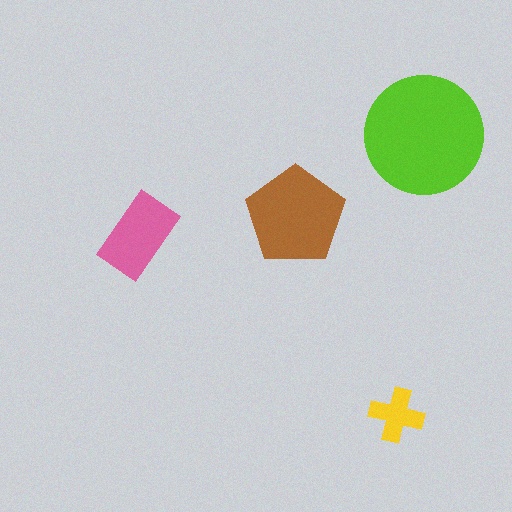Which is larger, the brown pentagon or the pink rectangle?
The brown pentagon.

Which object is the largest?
The lime circle.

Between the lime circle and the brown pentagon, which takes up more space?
The lime circle.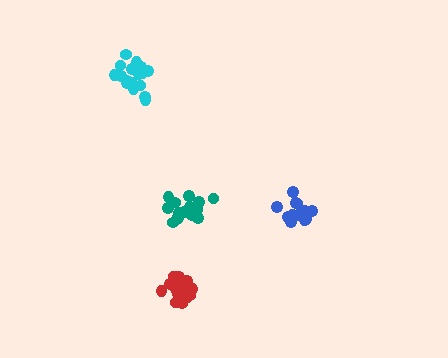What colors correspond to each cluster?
The clusters are colored: blue, teal, cyan, red.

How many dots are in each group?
Group 1: 15 dots, Group 2: 19 dots, Group 3: 19 dots, Group 4: 21 dots (74 total).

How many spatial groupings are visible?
There are 4 spatial groupings.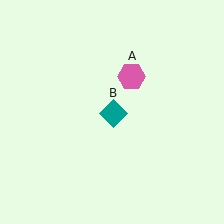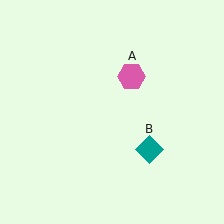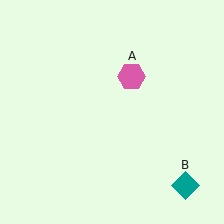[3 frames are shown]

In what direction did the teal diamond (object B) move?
The teal diamond (object B) moved down and to the right.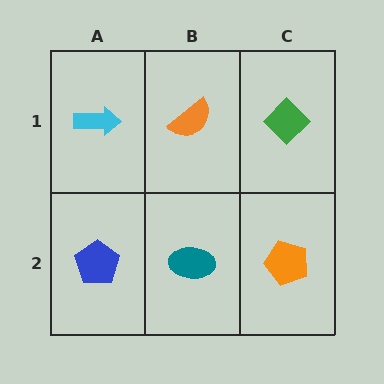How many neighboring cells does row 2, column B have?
3.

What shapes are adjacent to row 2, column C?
A green diamond (row 1, column C), a teal ellipse (row 2, column B).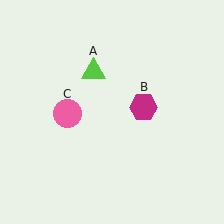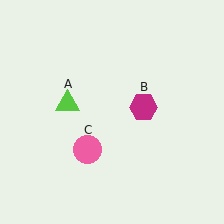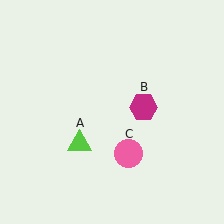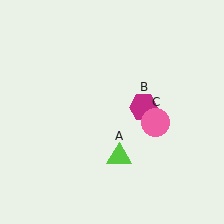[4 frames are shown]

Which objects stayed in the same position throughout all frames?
Magenta hexagon (object B) remained stationary.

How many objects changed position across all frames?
2 objects changed position: lime triangle (object A), pink circle (object C).